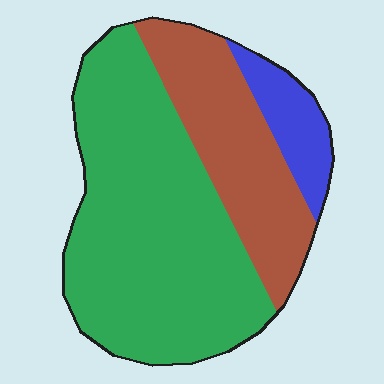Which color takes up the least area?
Blue, at roughly 10%.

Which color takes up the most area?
Green, at roughly 60%.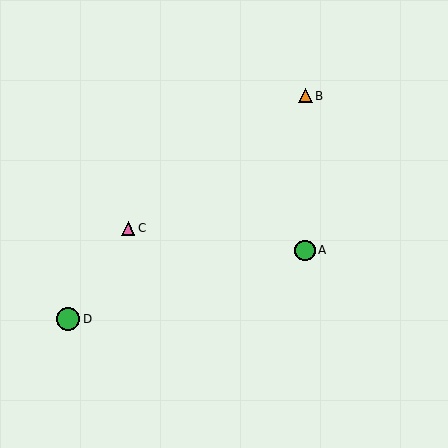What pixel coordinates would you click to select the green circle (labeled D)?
Click at (68, 319) to select the green circle D.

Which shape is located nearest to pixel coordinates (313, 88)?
The orange triangle (labeled B) at (305, 96) is nearest to that location.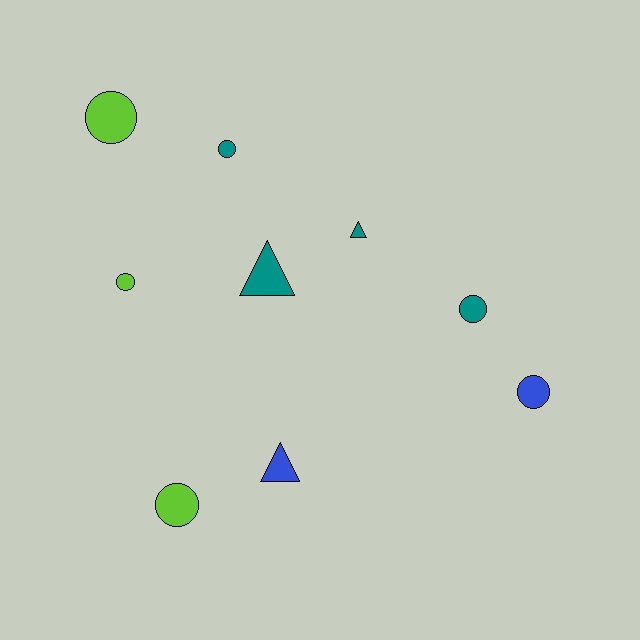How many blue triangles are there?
There is 1 blue triangle.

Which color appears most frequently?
Teal, with 4 objects.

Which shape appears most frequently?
Circle, with 6 objects.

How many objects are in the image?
There are 9 objects.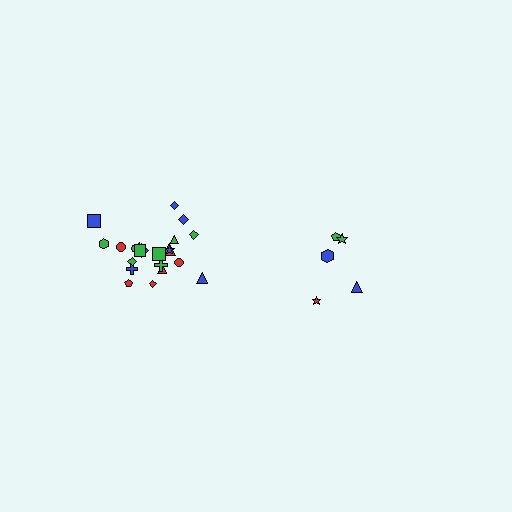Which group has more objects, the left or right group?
The left group.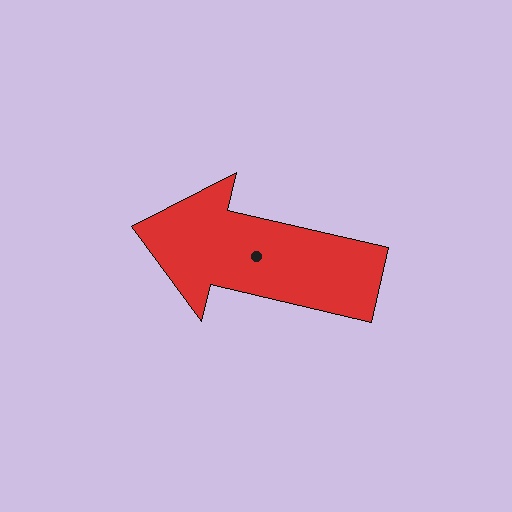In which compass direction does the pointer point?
West.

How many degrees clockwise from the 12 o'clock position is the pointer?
Approximately 283 degrees.